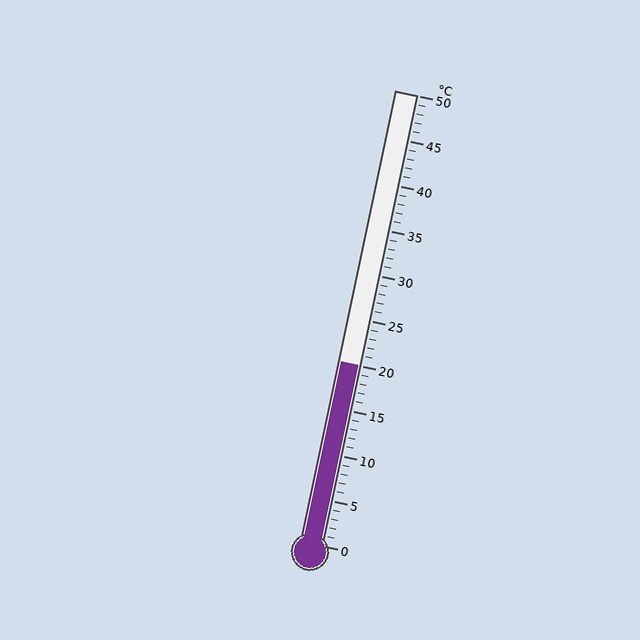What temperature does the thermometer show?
The thermometer shows approximately 20°C.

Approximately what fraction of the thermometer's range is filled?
The thermometer is filled to approximately 40% of its range.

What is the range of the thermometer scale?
The thermometer scale ranges from 0°C to 50°C.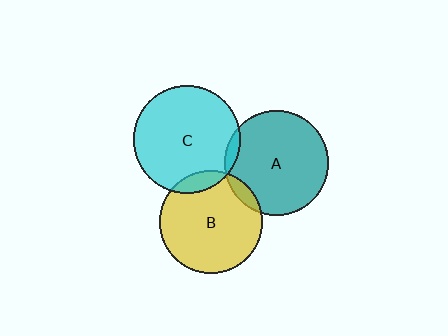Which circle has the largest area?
Circle C (cyan).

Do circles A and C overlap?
Yes.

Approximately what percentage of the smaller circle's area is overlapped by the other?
Approximately 5%.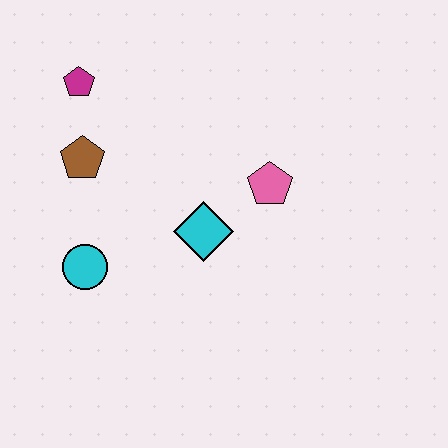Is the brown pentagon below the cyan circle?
No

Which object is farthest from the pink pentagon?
The magenta pentagon is farthest from the pink pentagon.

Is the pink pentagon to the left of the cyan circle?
No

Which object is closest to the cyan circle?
The brown pentagon is closest to the cyan circle.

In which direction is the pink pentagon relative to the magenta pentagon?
The pink pentagon is to the right of the magenta pentagon.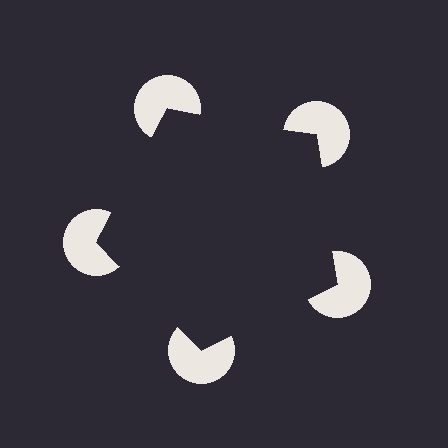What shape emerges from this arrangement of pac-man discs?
An illusory pentagon — its edges are inferred from the aligned wedge cuts in the pac-man discs, not physically drawn.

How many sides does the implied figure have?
5 sides.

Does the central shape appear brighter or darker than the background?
It typically appears slightly darker than the background, even though no actual brightness change is drawn.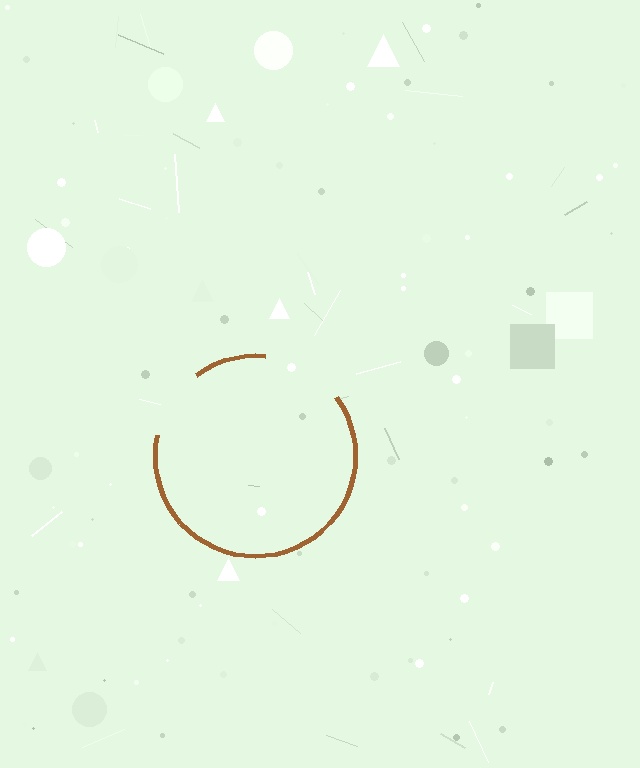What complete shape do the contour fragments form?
The contour fragments form a circle.